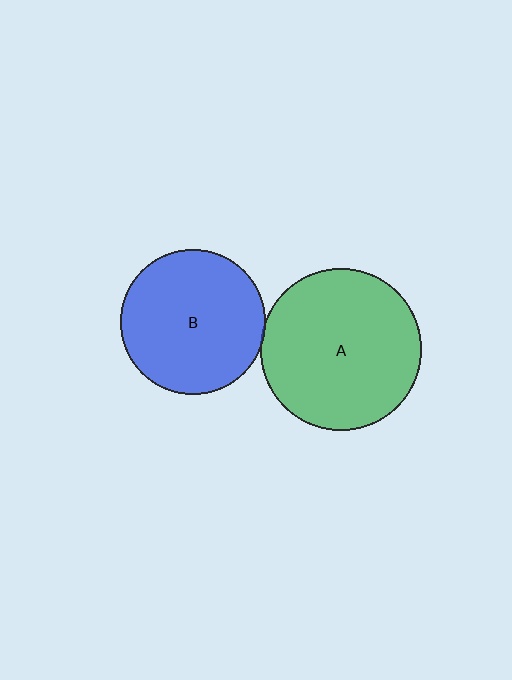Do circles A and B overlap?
Yes.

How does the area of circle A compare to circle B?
Approximately 1.2 times.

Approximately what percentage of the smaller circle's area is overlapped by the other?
Approximately 5%.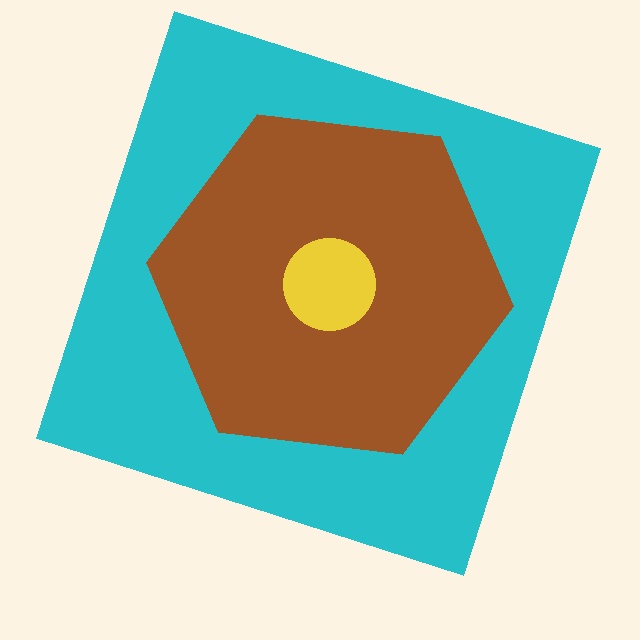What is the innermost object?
The yellow circle.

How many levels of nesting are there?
3.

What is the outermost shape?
The cyan square.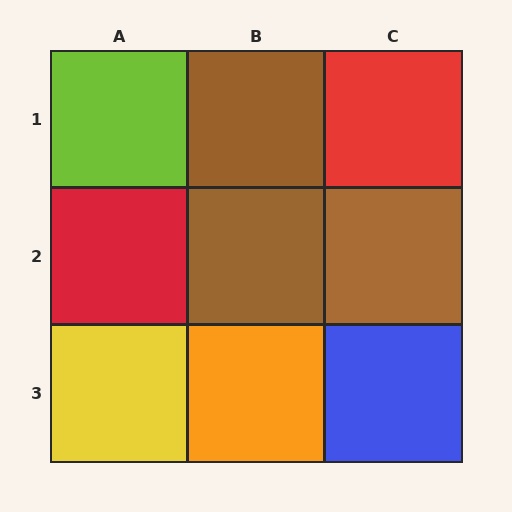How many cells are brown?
3 cells are brown.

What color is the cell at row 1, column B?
Brown.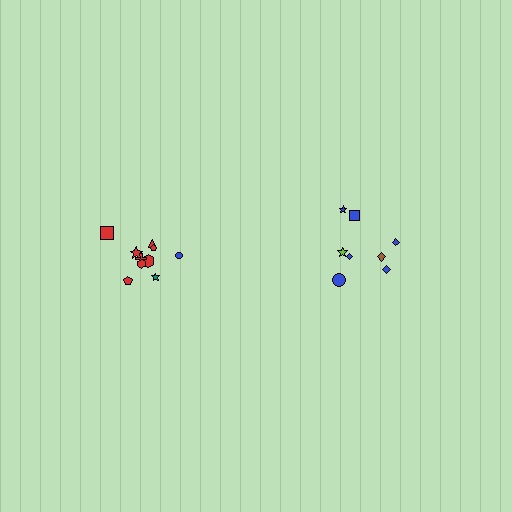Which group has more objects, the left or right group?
The left group.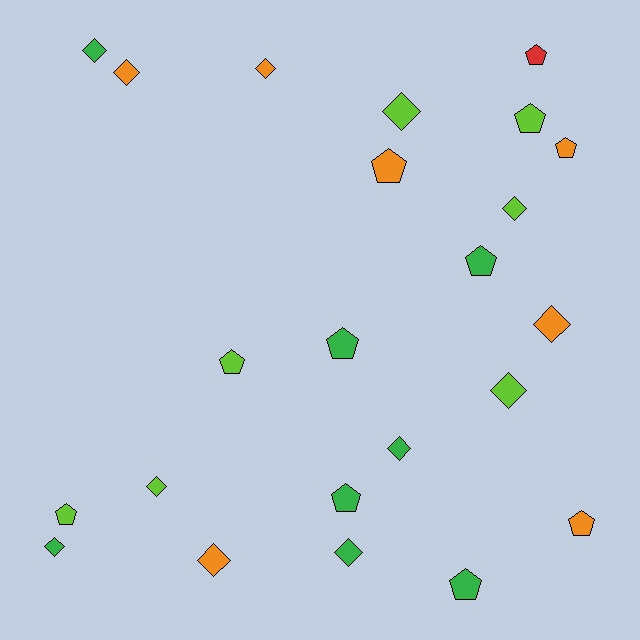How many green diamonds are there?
There are 4 green diamonds.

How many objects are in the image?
There are 23 objects.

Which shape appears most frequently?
Diamond, with 12 objects.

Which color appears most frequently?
Green, with 8 objects.